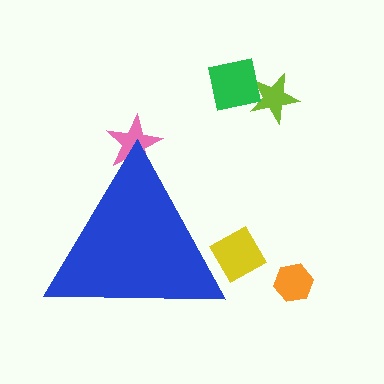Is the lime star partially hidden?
No, the lime star is fully visible.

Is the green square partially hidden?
No, the green square is fully visible.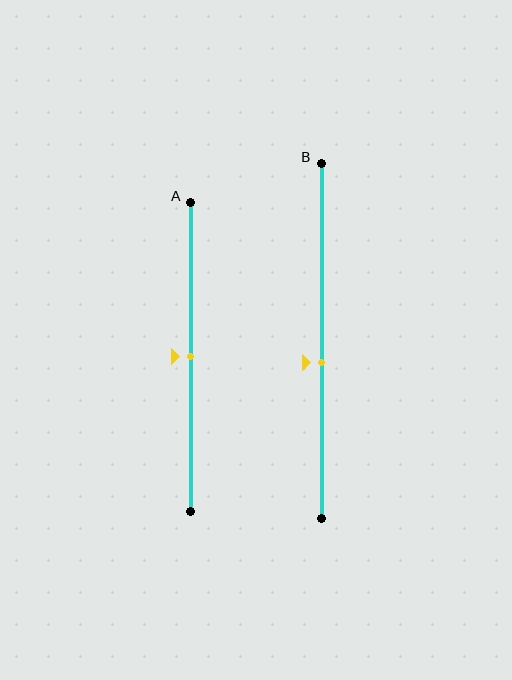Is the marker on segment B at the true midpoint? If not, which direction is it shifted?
No, the marker on segment B is shifted downward by about 6% of the segment length.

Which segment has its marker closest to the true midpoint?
Segment A has its marker closest to the true midpoint.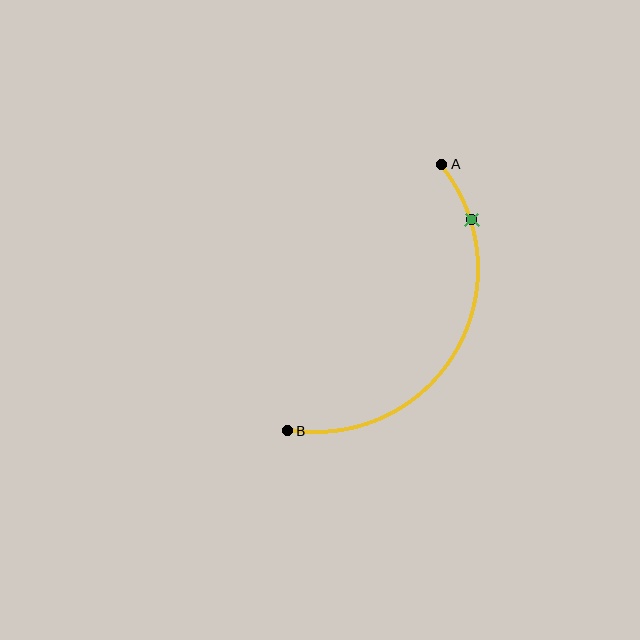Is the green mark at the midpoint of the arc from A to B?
No. The green mark lies on the arc but is closer to endpoint A. The arc midpoint would be at the point on the curve equidistant along the arc from both A and B.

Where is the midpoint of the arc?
The arc midpoint is the point on the curve farthest from the straight line joining A and B. It sits to the right of that line.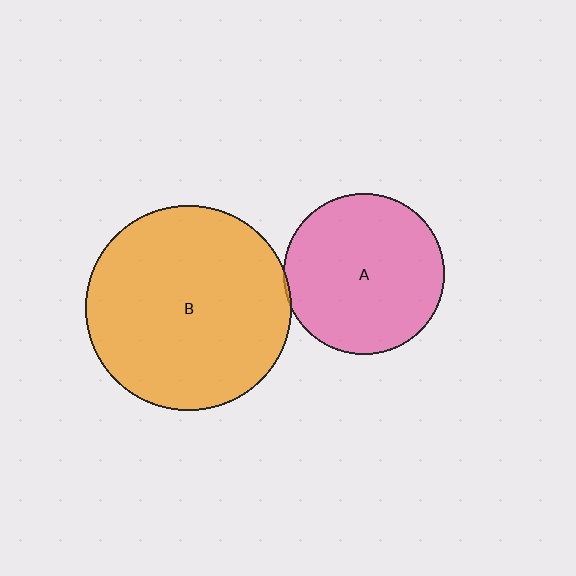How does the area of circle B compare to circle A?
Approximately 1.6 times.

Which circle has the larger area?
Circle B (orange).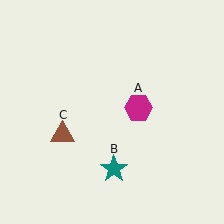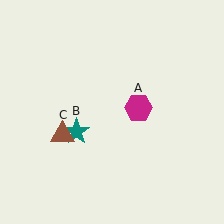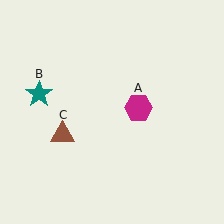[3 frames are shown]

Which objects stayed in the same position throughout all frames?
Magenta hexagon (object A) and brown triangle (object C) remained stationary.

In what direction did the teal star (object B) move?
The teal star (object B) moved up and to the left.